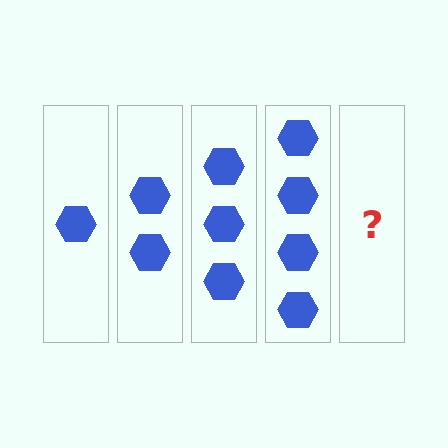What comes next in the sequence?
The next element should be 5 hexagons.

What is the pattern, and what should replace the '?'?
The pattern is that each step adds one more hexagon. The '?' should be 5 hexagons.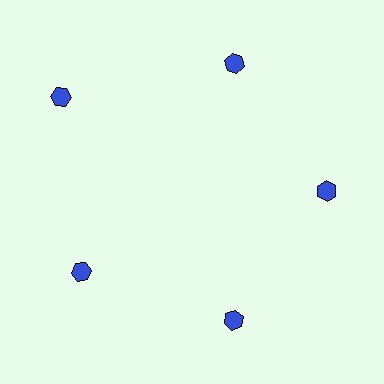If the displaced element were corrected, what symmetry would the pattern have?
It would have 5-fold rotational symmetry — the pattern would map onto itself every 72 degrees.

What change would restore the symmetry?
The symmetry would be restored by moving it inward, back onto the ring so that all 5 hexagons sit at equal angles and equal distance from the center.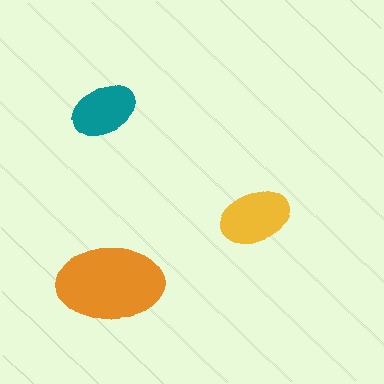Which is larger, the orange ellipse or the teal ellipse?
The orange one.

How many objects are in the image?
There are 3 objects in the image.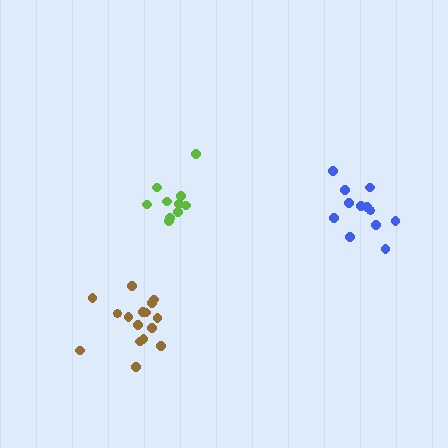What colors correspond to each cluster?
The clusters are colored: blue, lime, brown.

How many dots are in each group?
Group 1: 12 dots, Group 2: 10 dots, Group 3: 16 dots (38 total).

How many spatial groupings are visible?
There are 3 spatial groupings.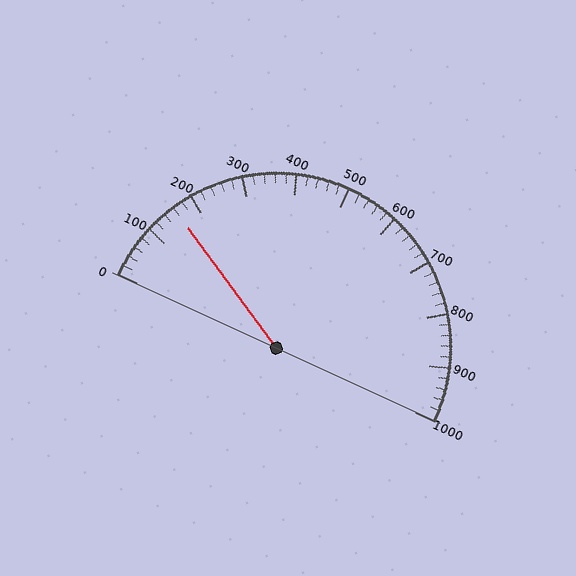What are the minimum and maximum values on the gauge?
The gauge ranges from 0 to 1000.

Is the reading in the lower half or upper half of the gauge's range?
The reading is in the lower half of the range (0 to 1000).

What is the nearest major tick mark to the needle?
The nearest major tick mark is 200.